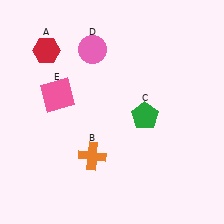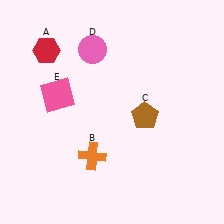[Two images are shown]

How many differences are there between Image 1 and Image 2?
There is 1 difference between the two images.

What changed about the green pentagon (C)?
In Image 1, C is green. In Image 2, it changed to brown.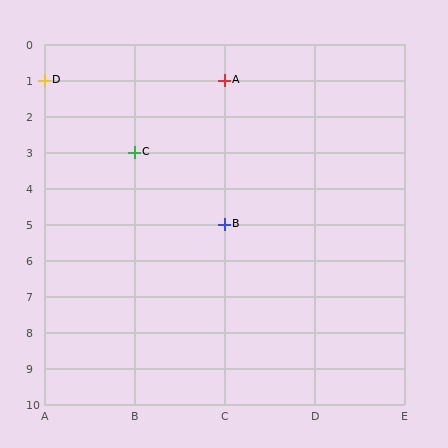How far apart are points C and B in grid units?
Points C and B are 1 column and 2 rows apart (about 2.2 grid units diagonally).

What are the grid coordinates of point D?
Point D is at grid coordinates (A, 1).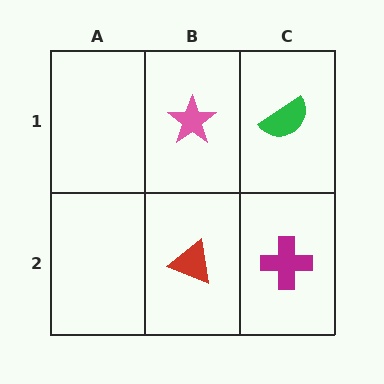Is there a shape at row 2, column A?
No, that cell is empty.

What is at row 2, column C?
A magenta cross.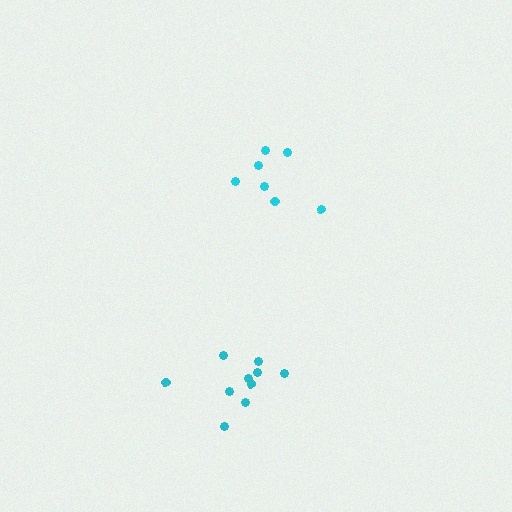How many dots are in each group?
Group 1: 10 dots, Group 2: 7 dots (17 total).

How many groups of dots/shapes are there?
There are 2 groups.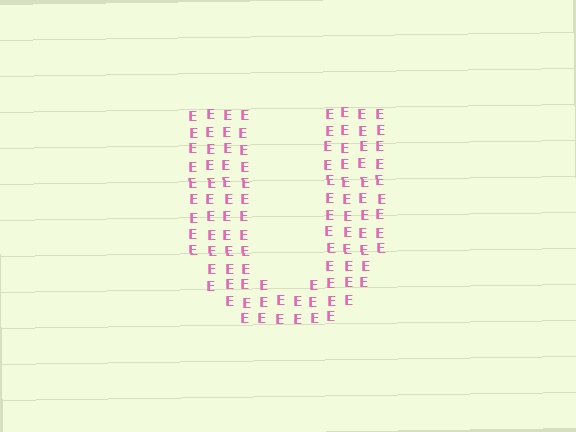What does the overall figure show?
The overall figure shows the letter U.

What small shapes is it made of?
It is made of small letter E's.